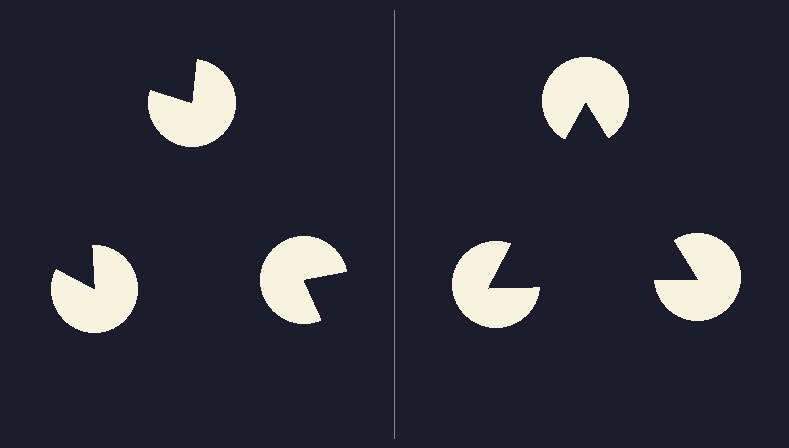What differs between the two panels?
The pac-man discs are positioned identically on both sides; only the wedge orientations differ. On the right they align to a triangle; on the left they are misaligned.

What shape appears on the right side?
An illusory triangle.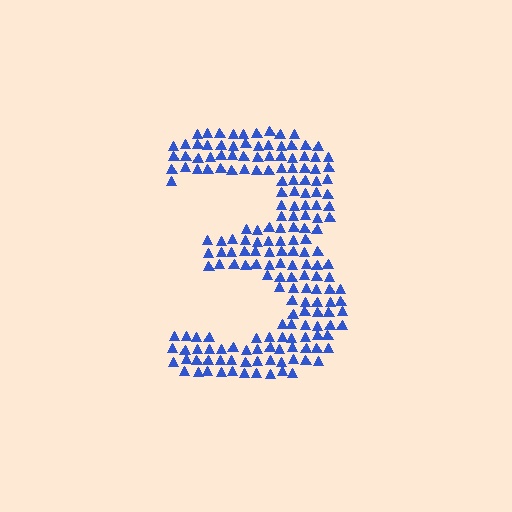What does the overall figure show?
The overall figure shows the digit 3.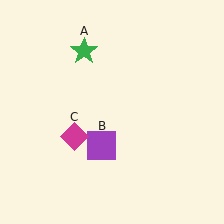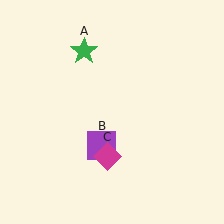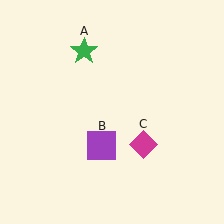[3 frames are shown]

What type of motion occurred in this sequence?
The magenta diamond (object C) rotated counterclockwise around the center of the scene.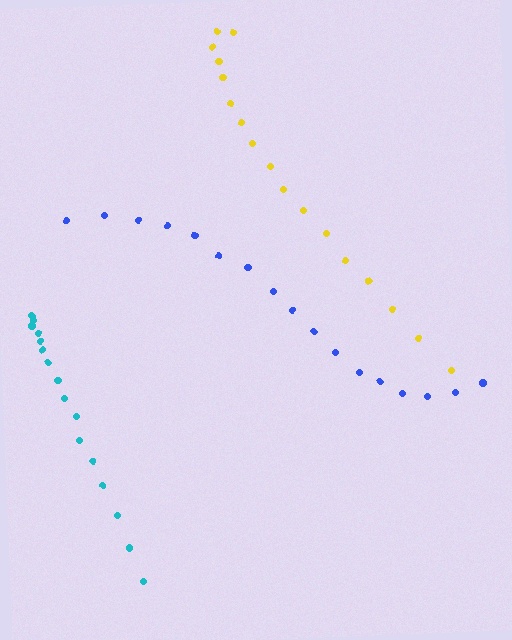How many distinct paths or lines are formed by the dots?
There are 3 distinct paths.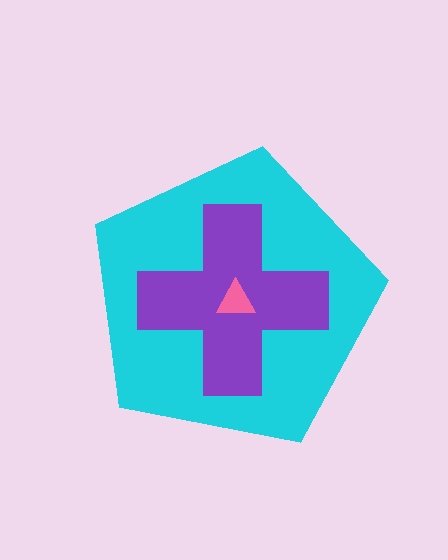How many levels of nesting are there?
3.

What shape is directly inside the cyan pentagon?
The purple cross.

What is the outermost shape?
The cyan pentagon.